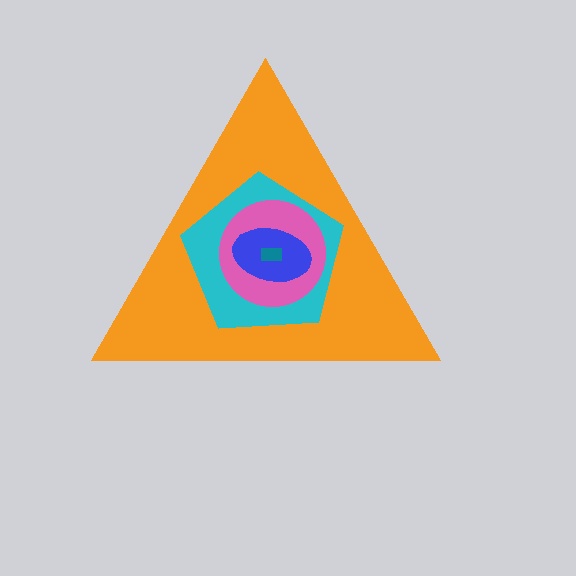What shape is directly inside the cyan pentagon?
The pink circle.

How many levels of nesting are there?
5.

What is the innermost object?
The teal rectangle.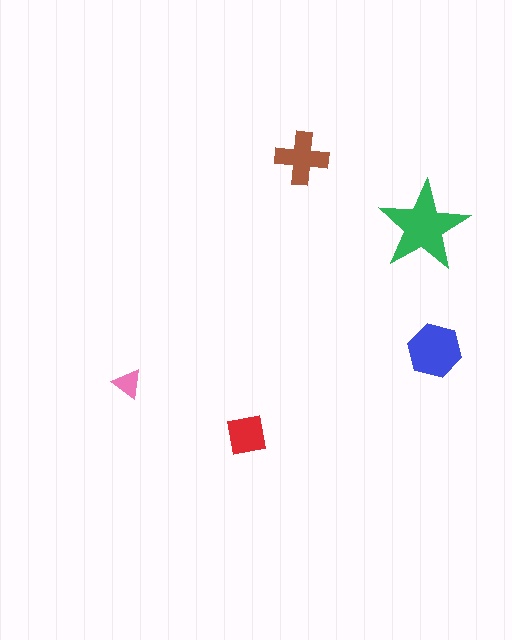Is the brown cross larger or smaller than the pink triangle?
Larger.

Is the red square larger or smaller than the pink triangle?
Larger.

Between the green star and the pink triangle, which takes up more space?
The green star.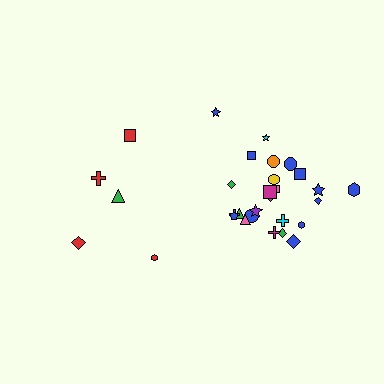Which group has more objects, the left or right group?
The right group.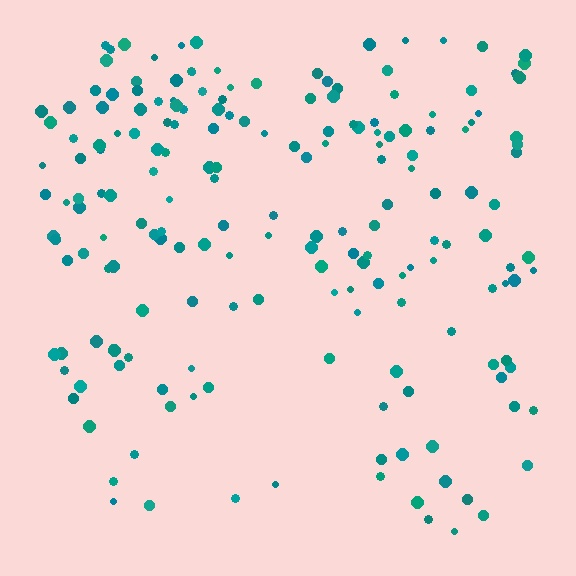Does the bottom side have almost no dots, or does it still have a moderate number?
Still a moderate number, just noticeably fewer than the top.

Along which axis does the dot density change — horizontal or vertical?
Vertical.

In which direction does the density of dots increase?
From bottom to top, with the top side densest.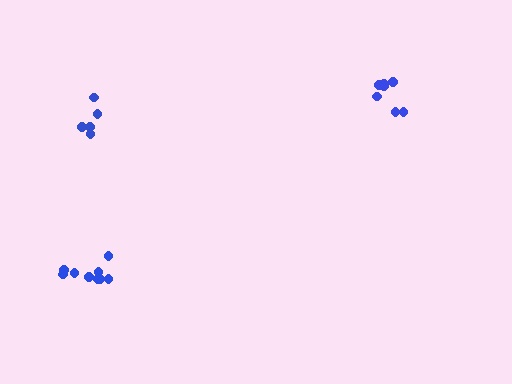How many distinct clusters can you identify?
There are 3 distinct clusters.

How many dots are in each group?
Group 1: 9 dots, Group 2: 5 dots, Group 3: 7 dots (21 total).